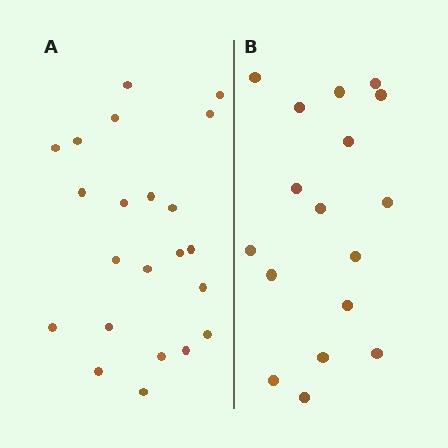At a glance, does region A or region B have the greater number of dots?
Region A (the left region) has more dots.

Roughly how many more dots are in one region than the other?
Region A has about 5 more dots than region B.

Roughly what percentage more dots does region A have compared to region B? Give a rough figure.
About 30% more.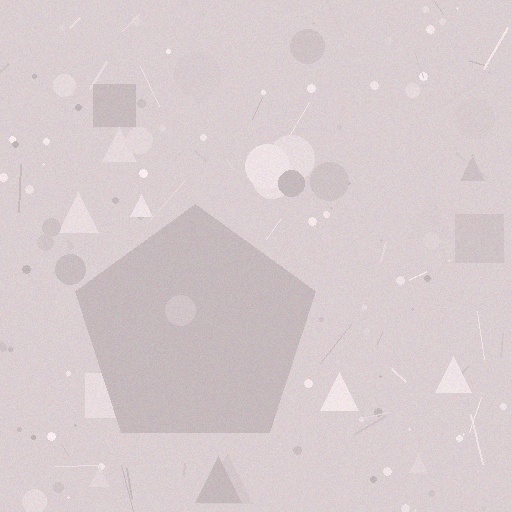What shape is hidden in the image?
A pentagon is hidden in the image.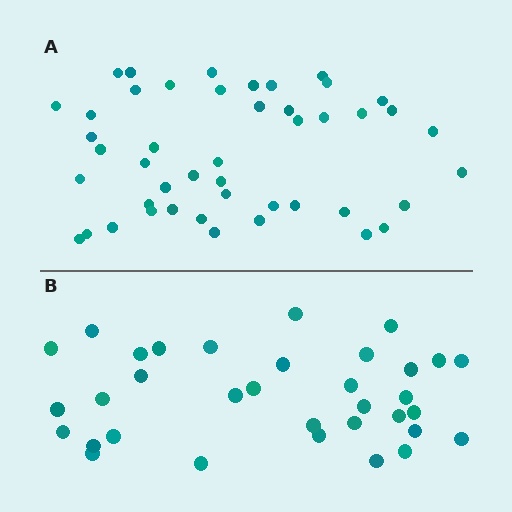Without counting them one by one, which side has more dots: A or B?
Region A (the top region) has more dots.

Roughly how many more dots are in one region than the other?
Region A has roughly 12 or so more dots than region B.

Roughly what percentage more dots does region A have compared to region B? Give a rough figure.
About 35% more.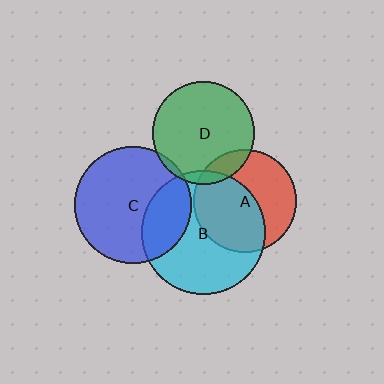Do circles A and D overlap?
Yes.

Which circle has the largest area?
Circle B (cyan).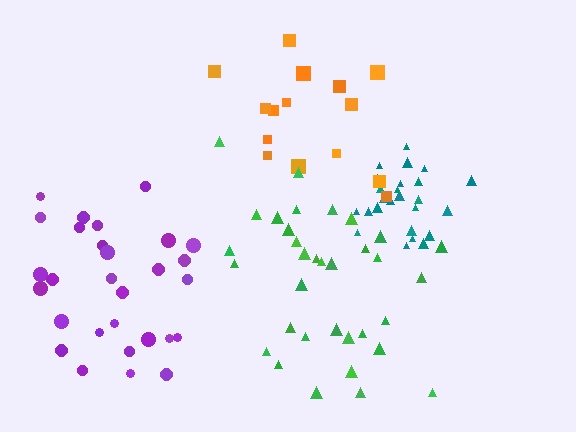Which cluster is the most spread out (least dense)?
Orange.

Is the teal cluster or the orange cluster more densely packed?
Teal.